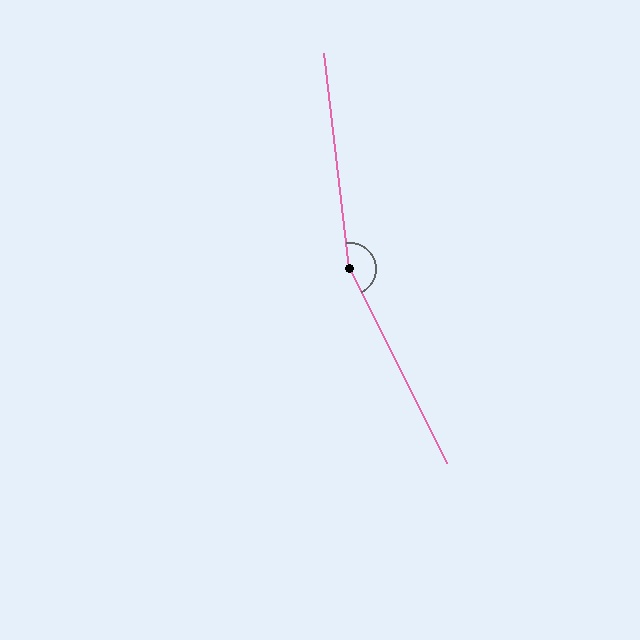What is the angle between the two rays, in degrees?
Approximately 160 degrees.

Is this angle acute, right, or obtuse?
It is obtuse.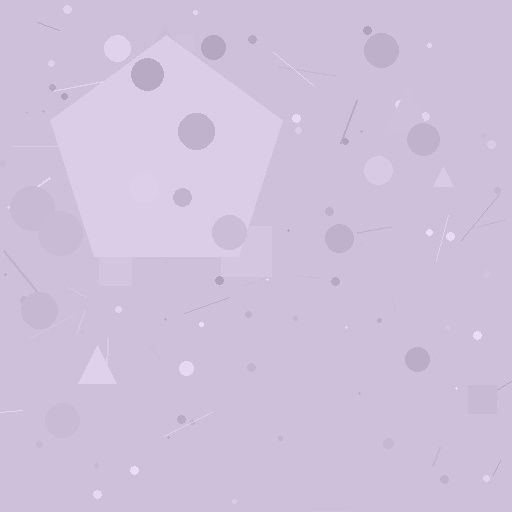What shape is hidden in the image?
A pentagon is hidden in the image.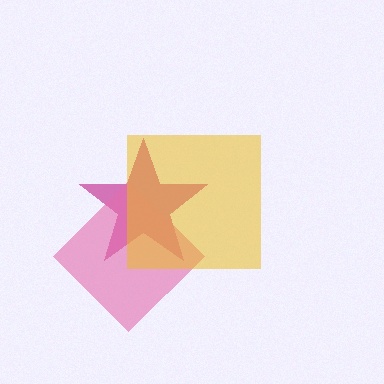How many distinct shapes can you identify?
There are 3 distinct shapes: a magenta star, a pink diamond, a yellow square.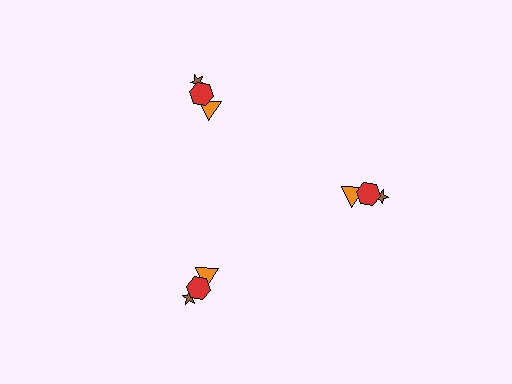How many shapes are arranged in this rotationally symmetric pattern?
There are 9 shapes, arranged in 3 groups of 3.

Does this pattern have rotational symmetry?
Yes, this pattern has 3-fold rotational symmetry. It looks the same after rotating 120 degrees around the center.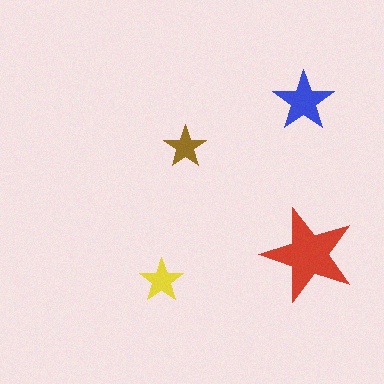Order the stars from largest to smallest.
the red one, the blue one, the yellow one, the brown one.